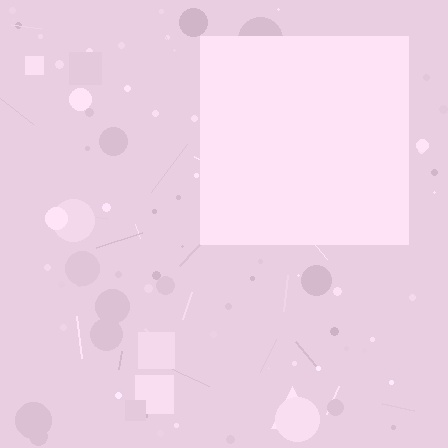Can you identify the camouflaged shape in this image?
The camouflaged shape is a square.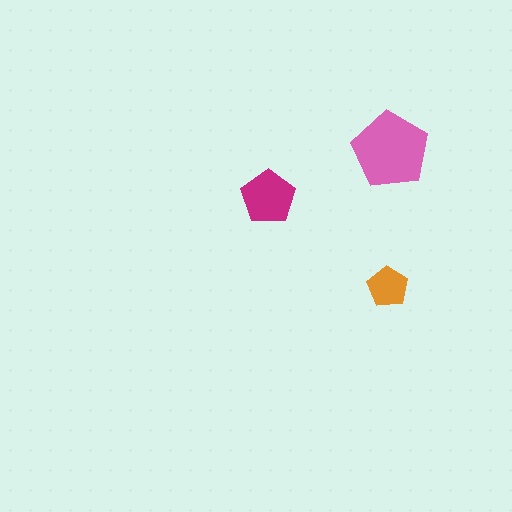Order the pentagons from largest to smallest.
the pink one, the magenta one, the orange one.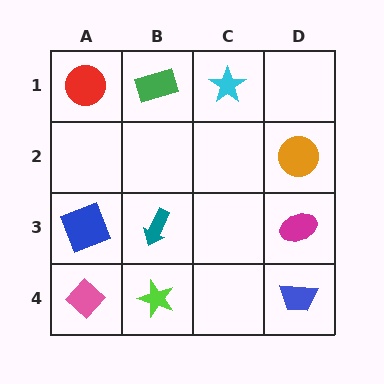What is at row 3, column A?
A blue square.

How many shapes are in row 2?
1 shape.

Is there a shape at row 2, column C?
No, that cell is empty.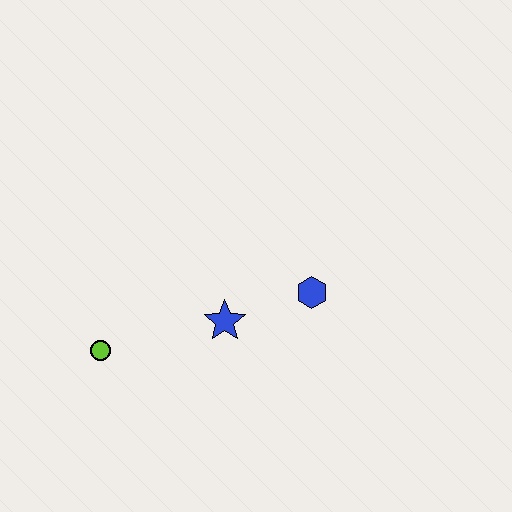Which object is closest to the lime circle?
The blue star is closest to the lime circle.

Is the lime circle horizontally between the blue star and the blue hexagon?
No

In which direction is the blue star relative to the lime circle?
The blue star is to the right of the lime circle.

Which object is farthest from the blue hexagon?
The lime circle is farthest from the blue hexagon.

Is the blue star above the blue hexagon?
No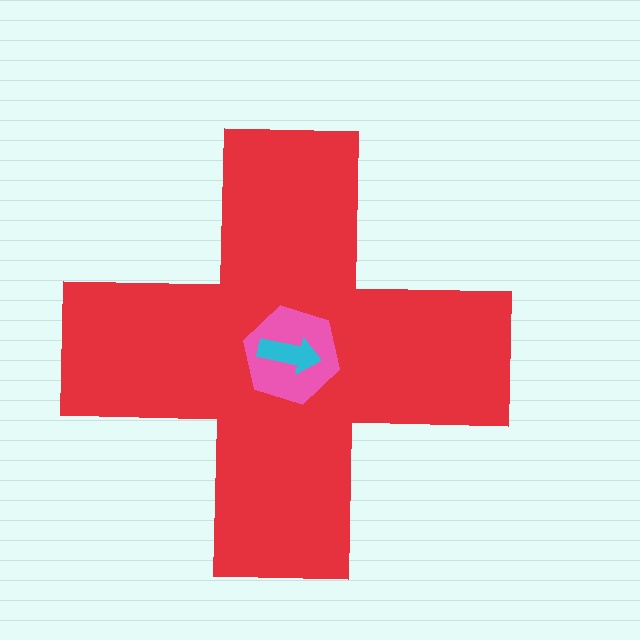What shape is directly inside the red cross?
The pink hexagon.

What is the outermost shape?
The red cross.